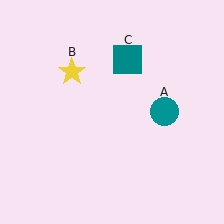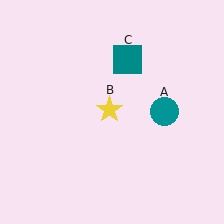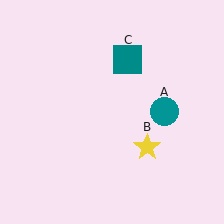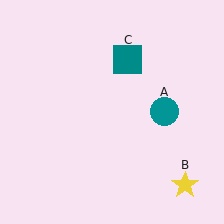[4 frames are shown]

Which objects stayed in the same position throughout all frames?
Teal circle (object A) and teal square (object C) remained stationary.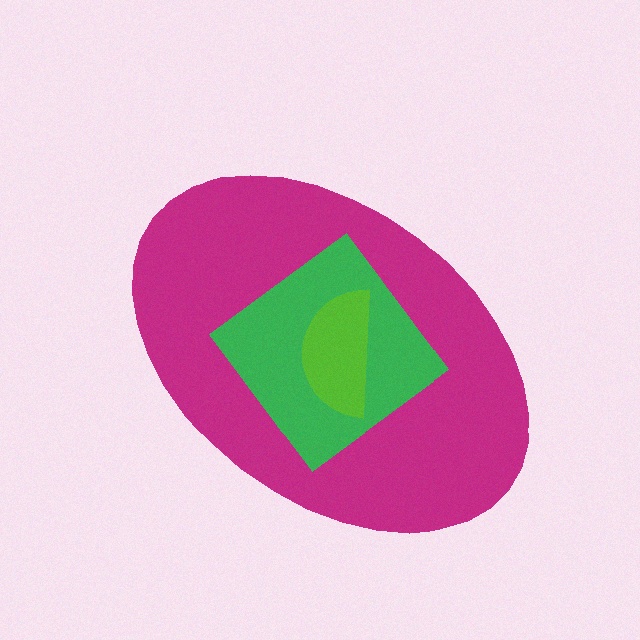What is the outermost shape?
The magenta ellipse.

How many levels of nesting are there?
3.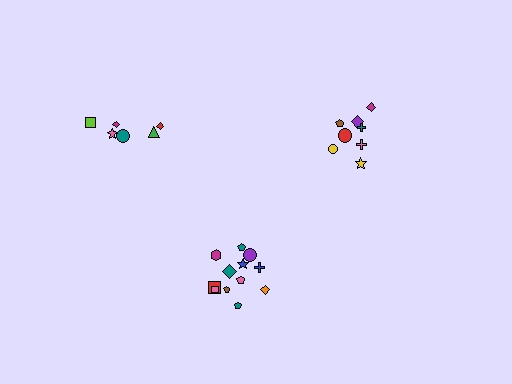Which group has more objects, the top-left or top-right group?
The top-right group.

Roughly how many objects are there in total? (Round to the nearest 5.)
Roughly 25 objects in total.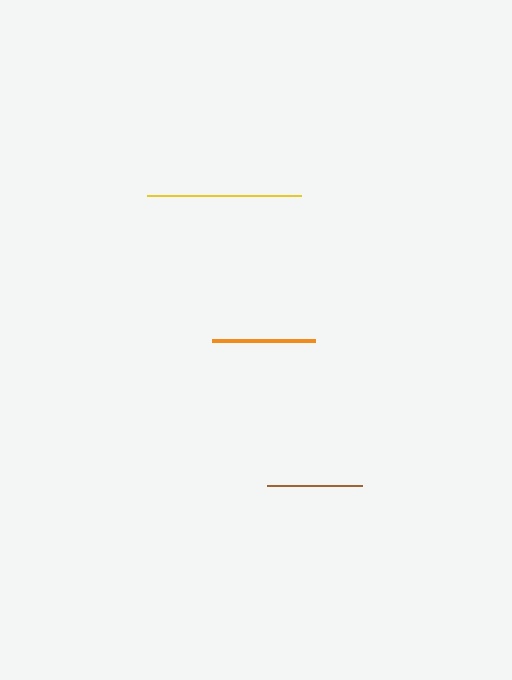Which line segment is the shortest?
The brown line is the shortest at approximately 95 pixels.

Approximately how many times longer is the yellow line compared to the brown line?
The yellow line is approximately 1.6 times the length of the brown line.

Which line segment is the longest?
The yellow line is the longest at approximately 154 pixels.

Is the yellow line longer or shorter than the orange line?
The yellow line is longer than the orange line.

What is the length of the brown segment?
The brown segment is approximately 95 pixels long.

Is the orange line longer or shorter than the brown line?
The orange line is longer than the brown line.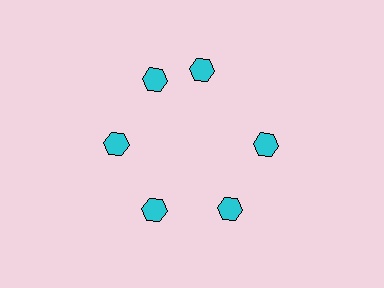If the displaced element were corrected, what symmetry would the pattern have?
It would have 6-fold rotational symmetry — the pattern would map onto itself every 60 degrees.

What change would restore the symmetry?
The symmetry would be restored by rotating it back into even spacing with its neighbors so that all 6 hexagons sit at equal angles and equal distance from the center.